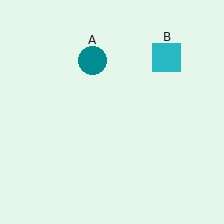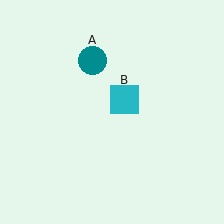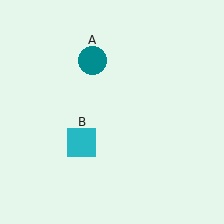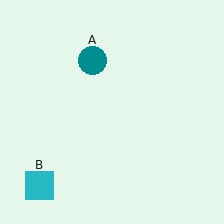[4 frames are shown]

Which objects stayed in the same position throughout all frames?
Teal circle (object A) remained stationary.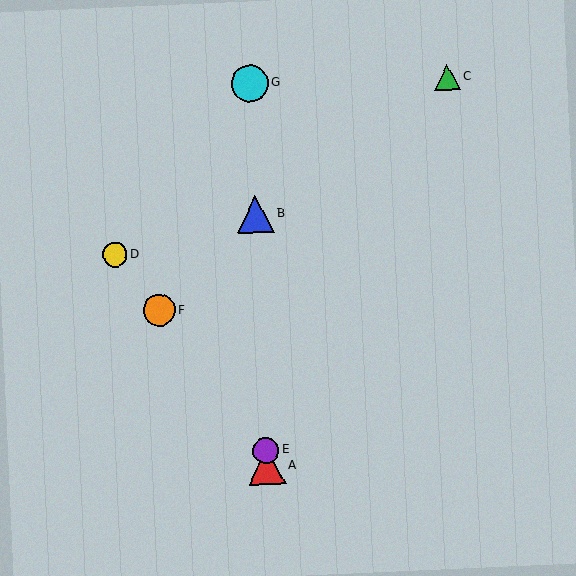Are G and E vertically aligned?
Yes, both are at x≈250.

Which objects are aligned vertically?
Objects A, B, E, G are aligned vertically.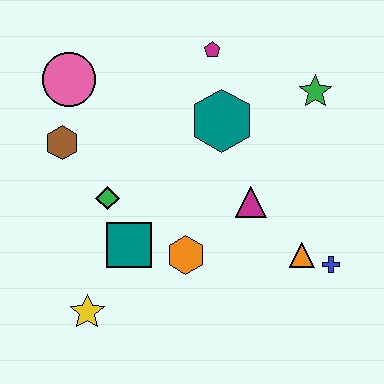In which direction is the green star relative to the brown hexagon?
The green star is to the right of the brown hexagon.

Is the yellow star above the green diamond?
No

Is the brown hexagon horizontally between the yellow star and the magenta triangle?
No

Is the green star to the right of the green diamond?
Yes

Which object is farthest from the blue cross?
The pink circle is farthest from the blue cross.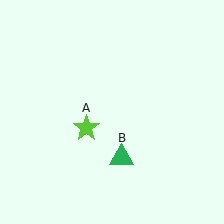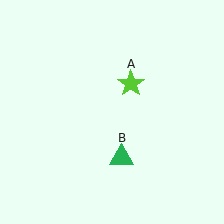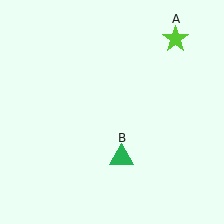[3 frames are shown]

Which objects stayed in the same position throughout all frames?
Green triangle (object B) remained stationary.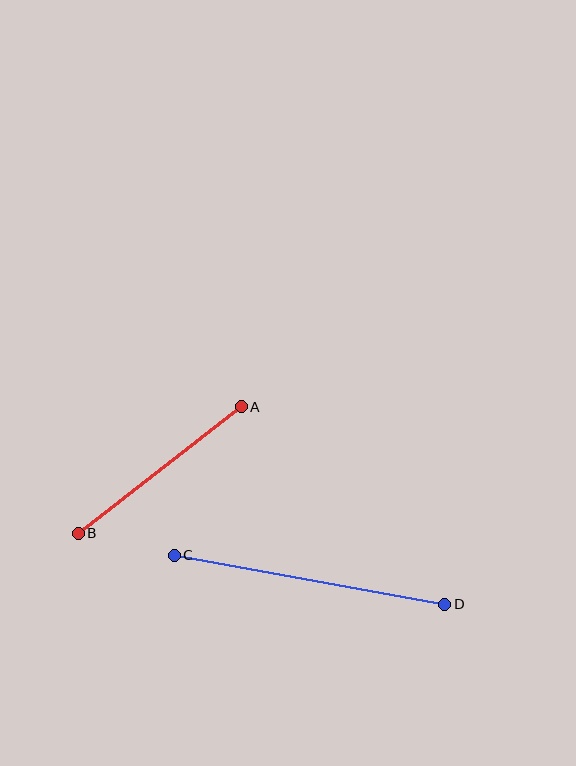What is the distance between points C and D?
The distance is approximately 275 pixels.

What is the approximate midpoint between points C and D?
The midpoint is at approximately (310, 580) pixels.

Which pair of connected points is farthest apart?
Points C and D are farthest apart.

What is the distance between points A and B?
The distance is approximately 206 pixels.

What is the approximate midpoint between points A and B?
The midpoint is at approximately (160, 470) pixels.